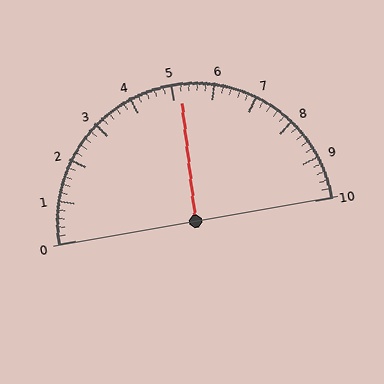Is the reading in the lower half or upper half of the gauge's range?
The reading is in the upper half of the range (0 to 10).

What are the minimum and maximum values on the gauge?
The gauge ranges from 0 to 10.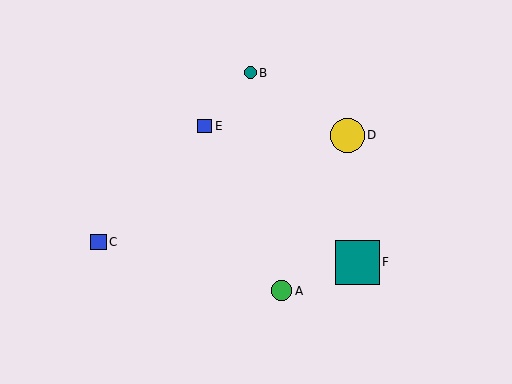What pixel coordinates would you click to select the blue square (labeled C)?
Click at (98, 242) to select the blue square C.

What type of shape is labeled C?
Shape C is a blue square.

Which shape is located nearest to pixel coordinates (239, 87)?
The teal circle (labeled B) at (250, 73) is nearest to that location.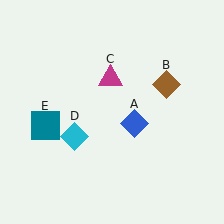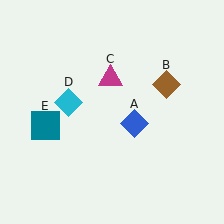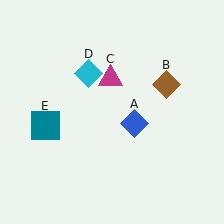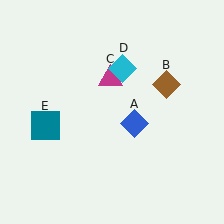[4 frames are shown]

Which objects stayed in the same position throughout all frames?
Blue diamond (object A) and brown diamond (object B) and magenta triangle (object C) and teal square (object E) remained stationary.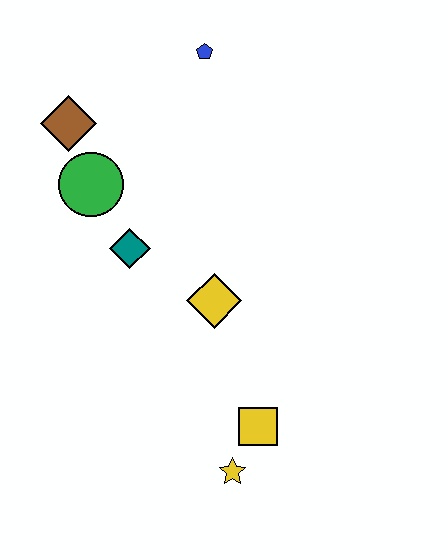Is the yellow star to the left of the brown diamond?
No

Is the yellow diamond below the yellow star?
No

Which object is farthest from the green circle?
The yellow star is farthest from the green circle.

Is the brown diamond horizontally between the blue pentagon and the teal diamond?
No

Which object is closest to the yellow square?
The yellow star is closest to the yellow square.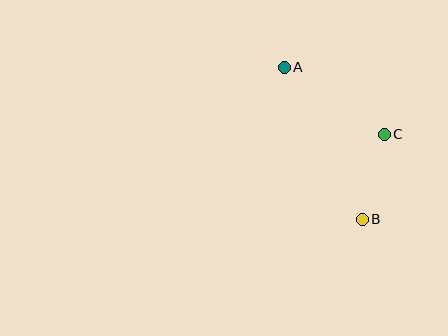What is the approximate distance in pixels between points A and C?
The distance between A and C is approximately 120 pixels.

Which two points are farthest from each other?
Points A and B are farthest from each other.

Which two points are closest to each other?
Points B and C are closest to each other.